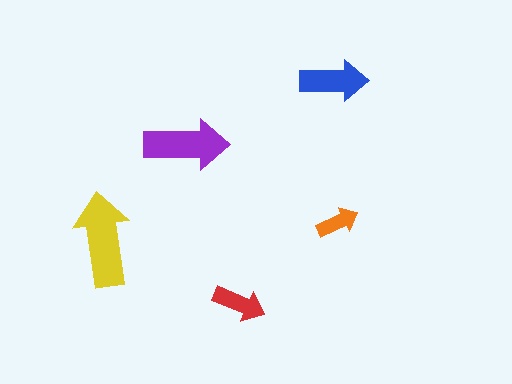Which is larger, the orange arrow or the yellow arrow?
The yellow one.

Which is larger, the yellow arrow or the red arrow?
The yellow one.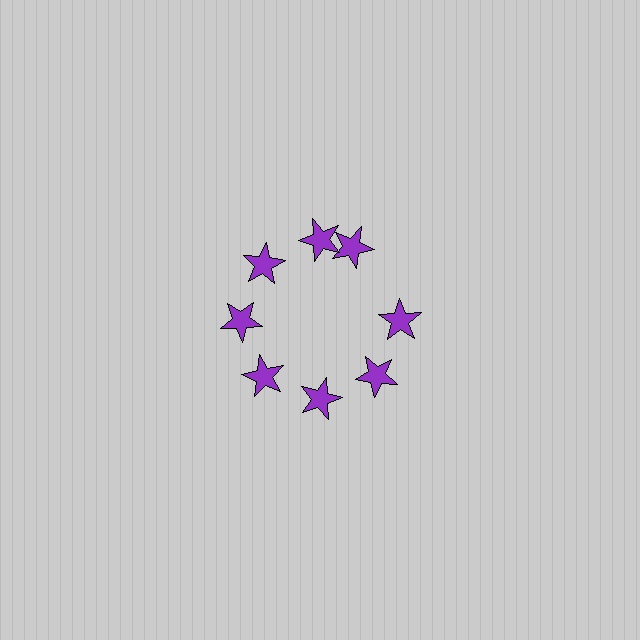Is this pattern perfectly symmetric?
No. The 8 purple stars are arranged in a ring, but one element near the 2 o'clock position is rotated out of alignment along the ring, breaking the 8-fold rotational symmetry.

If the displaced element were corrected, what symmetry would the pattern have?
It would have 8-fold rotational symmetry — the pattern would map onto itself every 45 degrees.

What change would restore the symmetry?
The symmetry would be restored by rotating it back into even spacing with its neighbors so that all 8 stars sit at equal angles and equal distance from the center.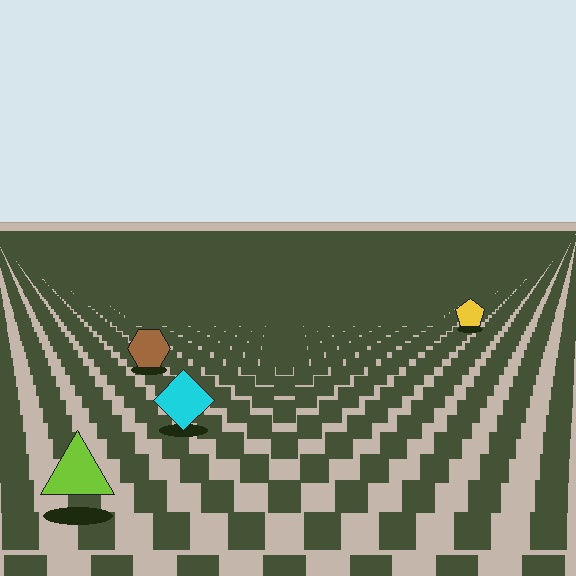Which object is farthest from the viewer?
The yellow pentagon is farthest from the viewer. It appears smaller and the ground texture around it is denser.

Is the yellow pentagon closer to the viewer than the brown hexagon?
No. The brown hexagon is closer — you can tell from the texture gradient: the ground texture is coarser near it.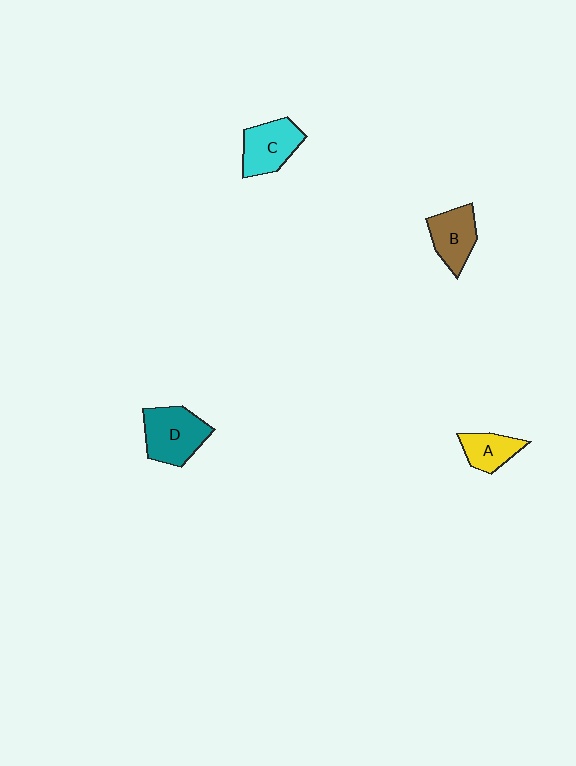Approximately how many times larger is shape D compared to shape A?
Approximately 1.7 times.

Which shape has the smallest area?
Shape A (yellow).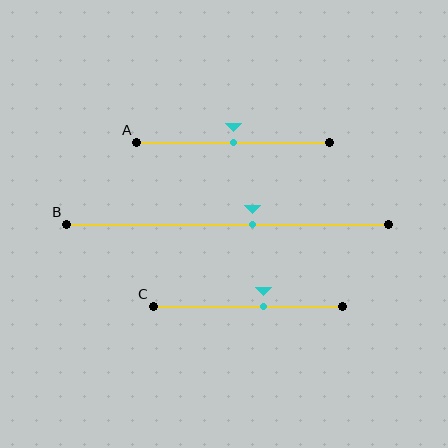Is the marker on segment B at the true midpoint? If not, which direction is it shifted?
No, the marker on segment B is shifted to the right by about 8% of the segment length.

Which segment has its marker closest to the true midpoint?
Segment A has its marker closest to the true midpoint.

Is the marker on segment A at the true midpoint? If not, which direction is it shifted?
Yes, the marker on segment A is at the true midpoint.